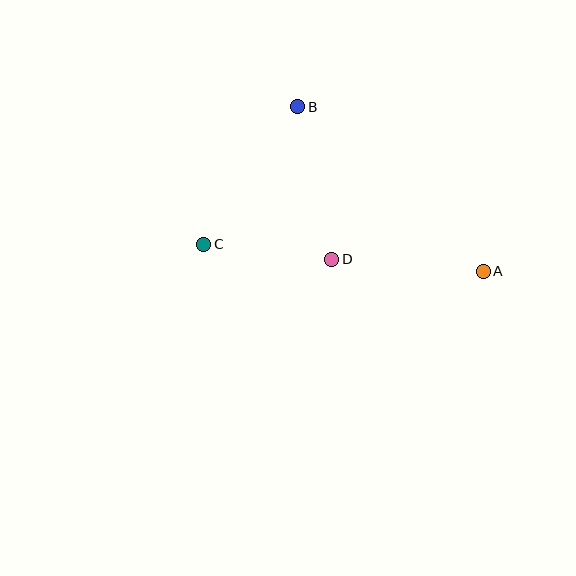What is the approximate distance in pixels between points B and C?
The distance between B and C is approximately 167 pixels.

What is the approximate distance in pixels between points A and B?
The distance between A and B is approximately 248 pixels.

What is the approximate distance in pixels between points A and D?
The distance between A and D is approximately 152 pixels.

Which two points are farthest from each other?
Points A and C are farthest from each other.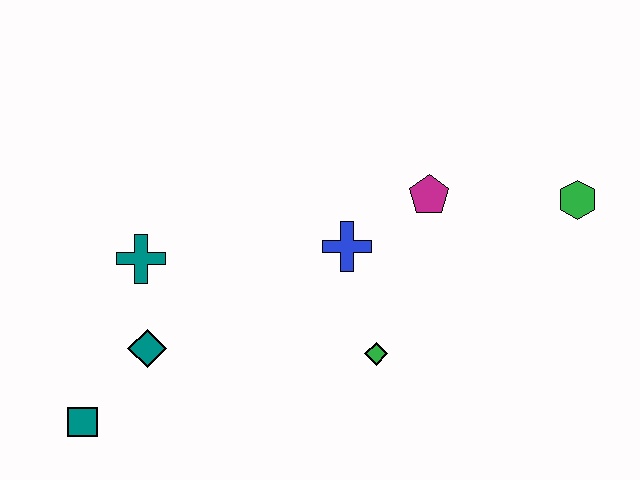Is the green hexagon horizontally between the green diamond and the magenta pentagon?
No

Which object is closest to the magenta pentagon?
The blue cross is closest to the magenta pentagon.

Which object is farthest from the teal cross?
The green hexagon is farthest from the teal cross.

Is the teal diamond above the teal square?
Yes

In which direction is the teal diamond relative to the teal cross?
The teal diamond is below the teal cross.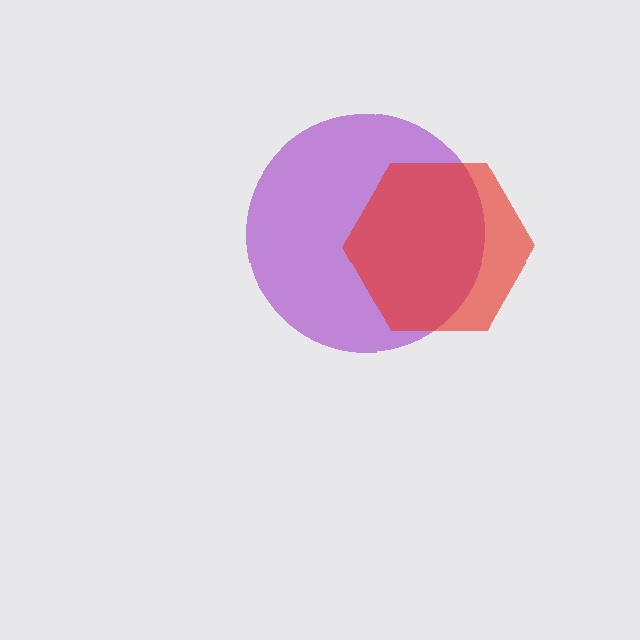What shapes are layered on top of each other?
The layered shapes are: a purple circle, a red hexagon.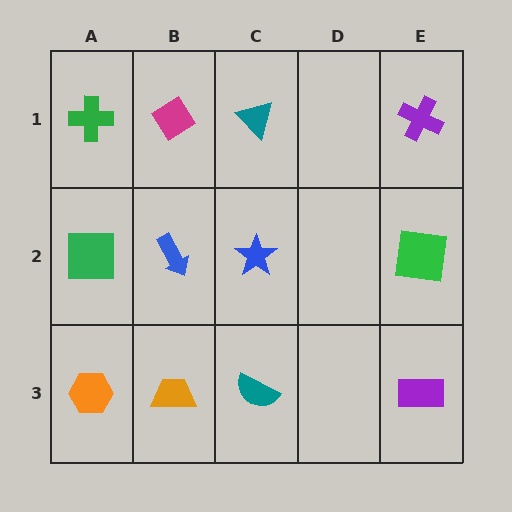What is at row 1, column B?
A magenta diamond.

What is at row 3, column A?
An orange hexagon.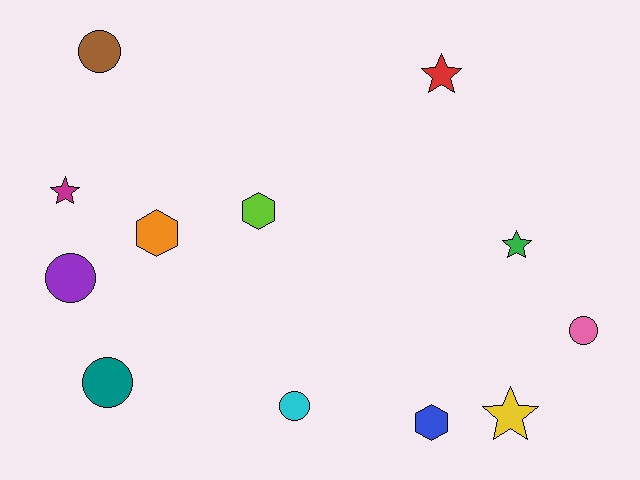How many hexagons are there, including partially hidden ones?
There are 3 hexagons.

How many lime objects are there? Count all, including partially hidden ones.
There is 1 lime object.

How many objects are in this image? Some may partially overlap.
There are 12 objects.